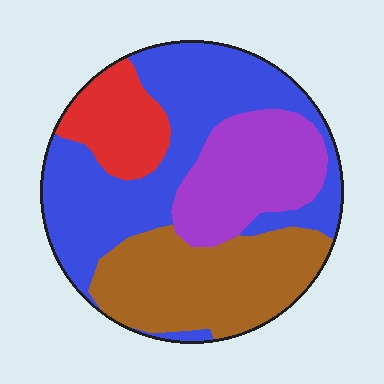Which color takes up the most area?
Blue, at roughly 40%.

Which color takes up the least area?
Red, at roughly 10%.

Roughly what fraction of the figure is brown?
Brown takes up between a sixth and a third of the figure.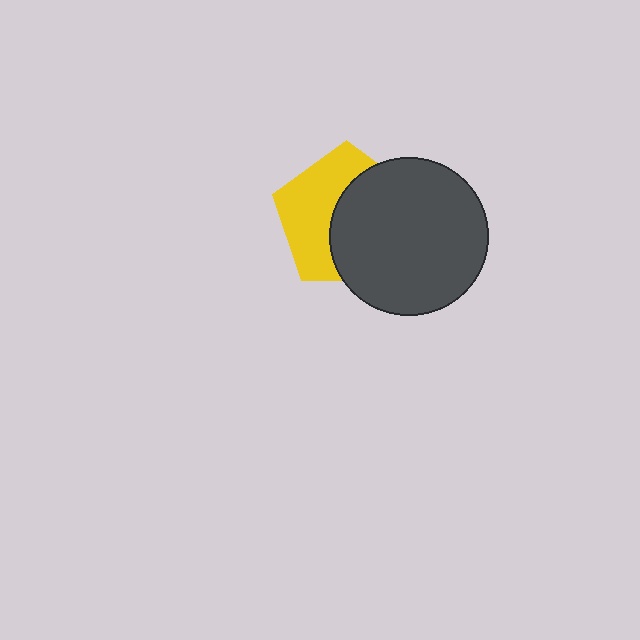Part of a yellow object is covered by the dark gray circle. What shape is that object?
It is a pentagon.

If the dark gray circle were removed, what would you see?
You would see the complete yellow pentagon.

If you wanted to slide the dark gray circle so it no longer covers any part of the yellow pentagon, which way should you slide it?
Slide it right — that is the most direct way to separate the two shapes.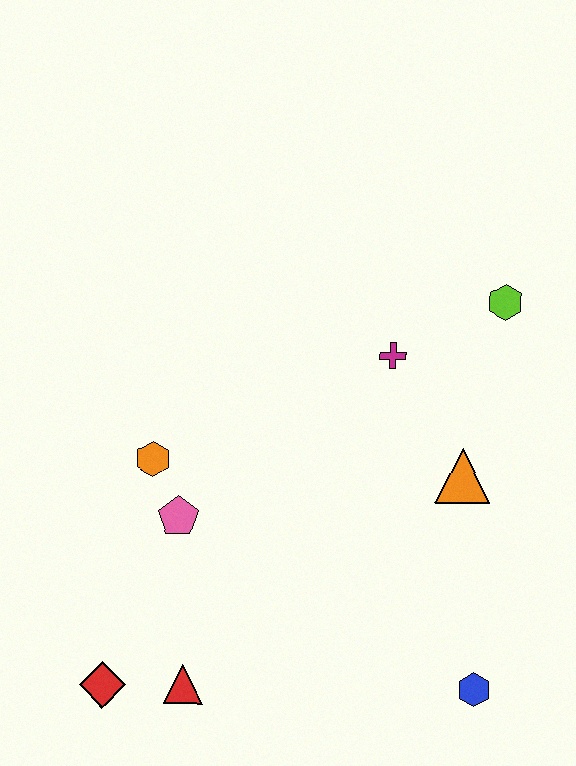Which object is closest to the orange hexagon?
The pink pentagon is closest to the orange hexagon.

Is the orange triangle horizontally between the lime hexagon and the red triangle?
Yes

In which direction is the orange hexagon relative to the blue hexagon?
The orange hexagon is to the left of the blue hexagon.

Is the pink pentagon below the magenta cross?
Yes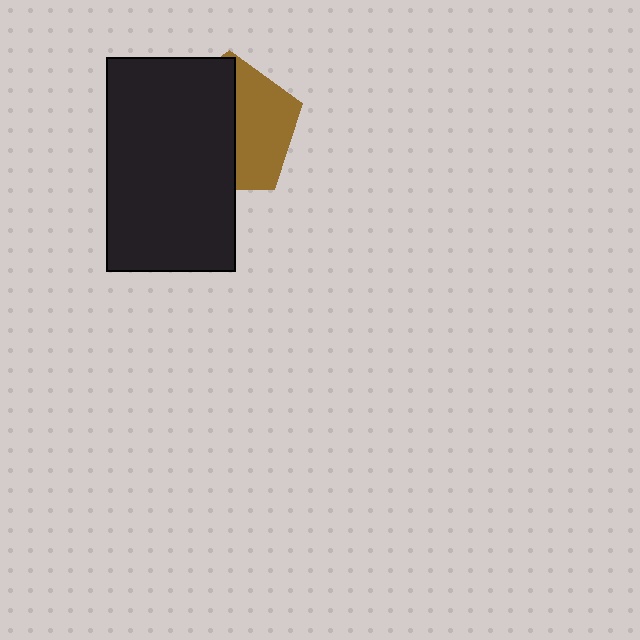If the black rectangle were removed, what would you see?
You would see the complete brown pentagon.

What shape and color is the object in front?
The object in front is a black rectangle.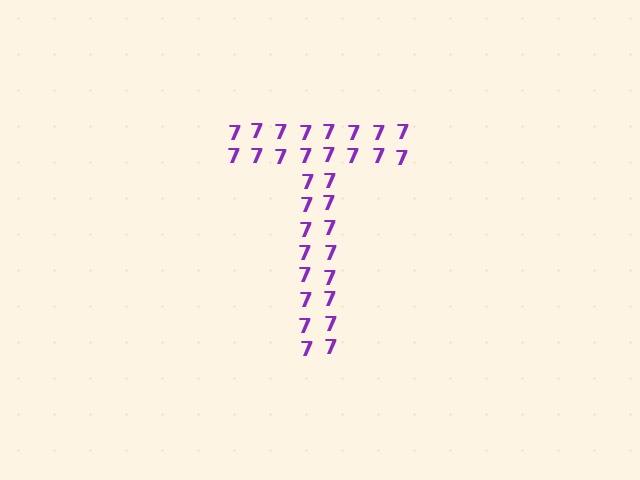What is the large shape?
The large shape is the letter T.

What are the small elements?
The small elements are digit 7's.